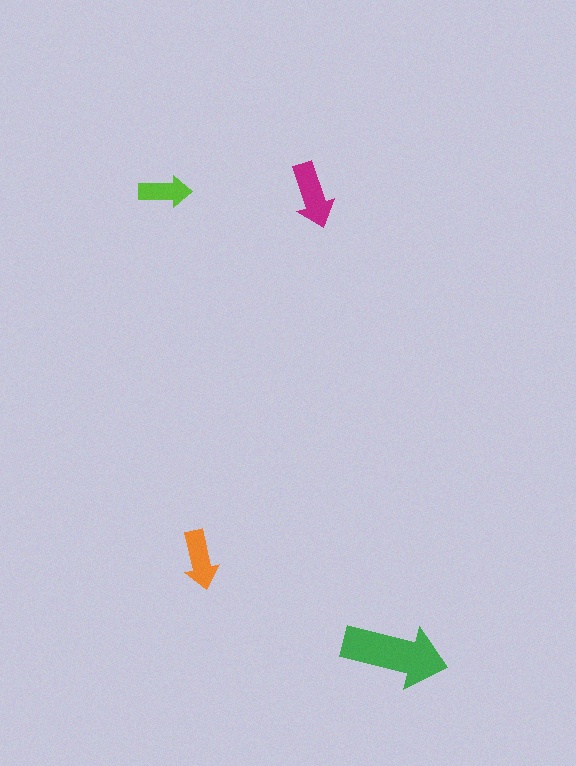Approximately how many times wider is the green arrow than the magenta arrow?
About 1.5 times wider.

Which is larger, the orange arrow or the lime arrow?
The orange one.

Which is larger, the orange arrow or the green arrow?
The green one.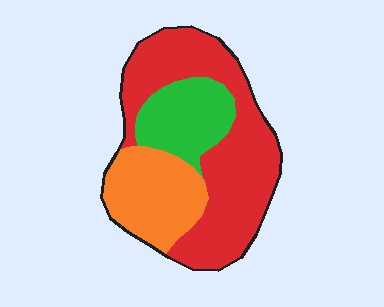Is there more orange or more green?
Orange.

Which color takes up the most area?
Red, at roughly 55%.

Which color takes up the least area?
Green, at roughly 20%.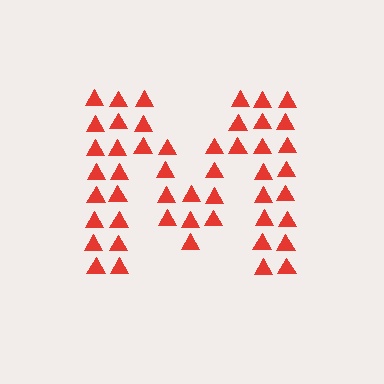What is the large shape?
The large shape is the letter M.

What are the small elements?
The small elements are triangles.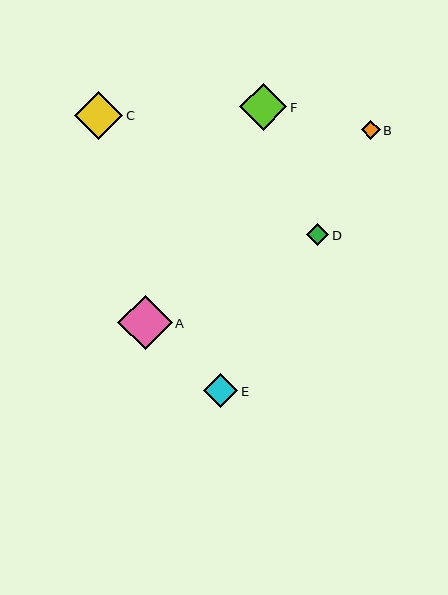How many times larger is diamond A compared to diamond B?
Diamond A is approximately 2.9 times the size of diamond B.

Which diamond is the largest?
Diamond A is the largest with a size of approximately 54 pixels.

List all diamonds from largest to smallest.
From largest to smallest: A, C, F, E, D, B.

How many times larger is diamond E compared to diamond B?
Diamond E is approximately 1.8 times the size of diamond B.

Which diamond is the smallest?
Diamond B is the smallest with a size of approximately 19 pixels.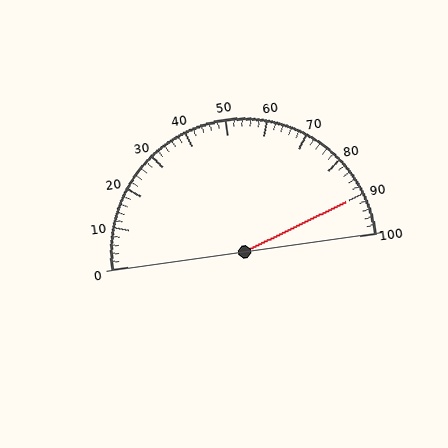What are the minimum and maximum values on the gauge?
The gauge ranges from 0 to 100.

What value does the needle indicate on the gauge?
The needle indicates approximately 90.